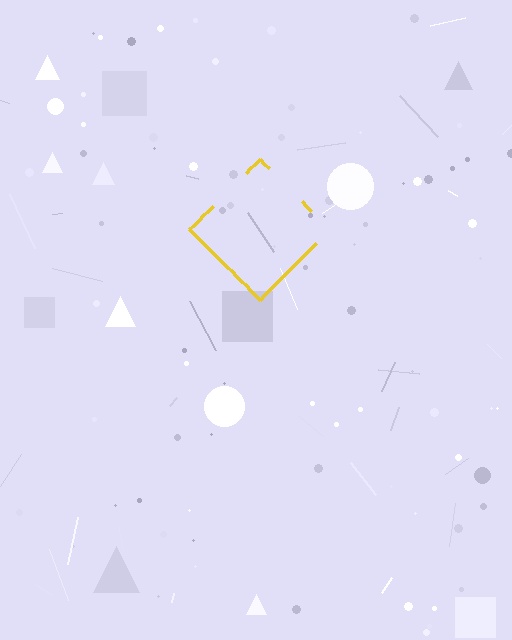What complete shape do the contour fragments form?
The contour fragments form a diamond.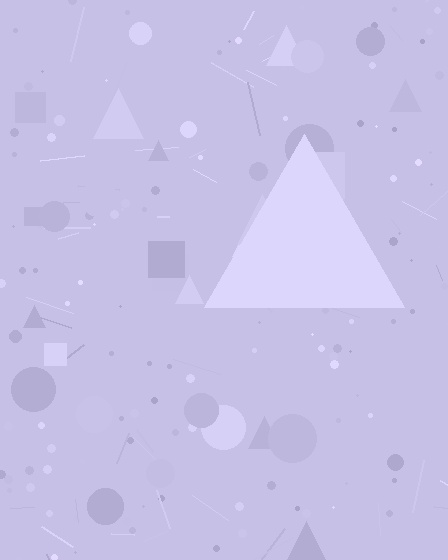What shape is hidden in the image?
A triangle is hidden in the image.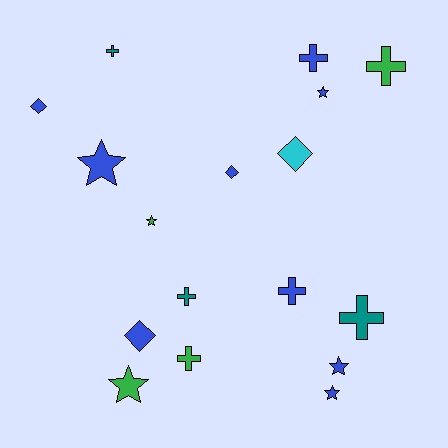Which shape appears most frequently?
Cross, with 7 objects.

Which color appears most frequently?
Blue, with 9 objects.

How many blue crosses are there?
There are 2 blue crosses.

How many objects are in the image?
There are 17 objects.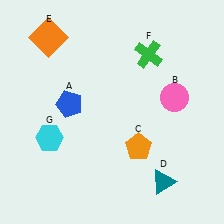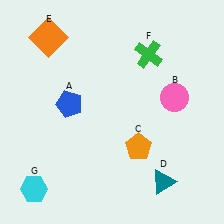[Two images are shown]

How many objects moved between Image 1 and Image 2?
1 object moved between the two images.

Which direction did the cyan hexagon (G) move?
The cyan hexagon (G) moved down.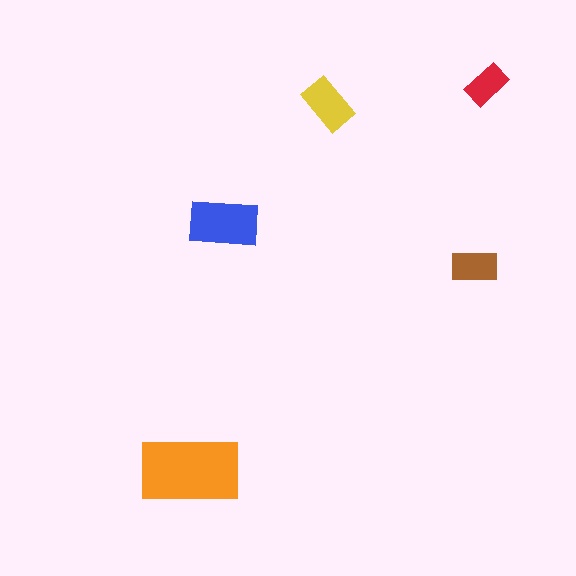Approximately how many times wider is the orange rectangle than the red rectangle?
About 2.5 times wider.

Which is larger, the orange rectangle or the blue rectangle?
The orange one.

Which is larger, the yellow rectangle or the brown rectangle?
The yellow one.